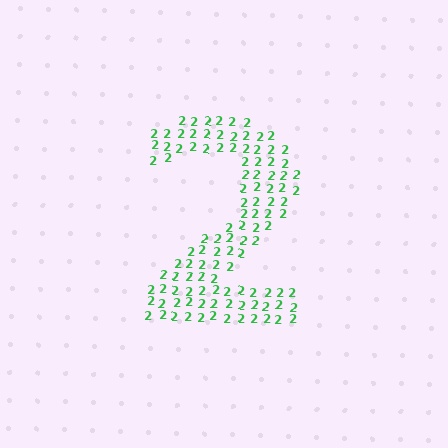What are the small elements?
The small elements are digit 2's.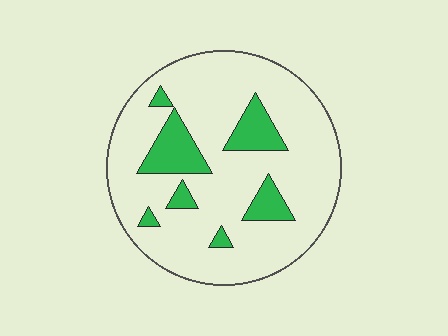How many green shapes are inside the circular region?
7.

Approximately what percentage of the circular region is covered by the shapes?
Approximately 15%.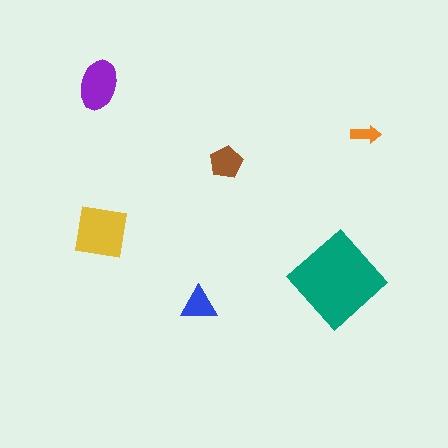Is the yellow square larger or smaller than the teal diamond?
Smaller.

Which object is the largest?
The teal diamond.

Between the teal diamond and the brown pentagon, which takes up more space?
The teal diamond.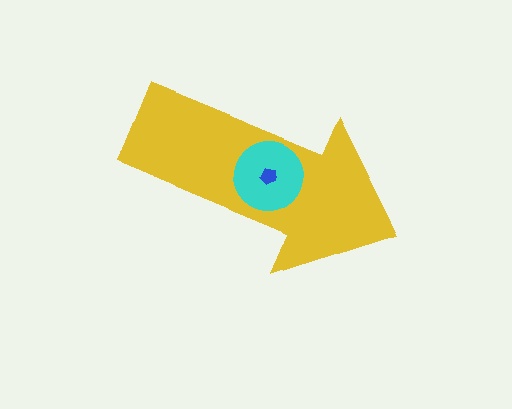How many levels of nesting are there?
3.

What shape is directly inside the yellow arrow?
The cyan circle.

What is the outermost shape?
The yellow arrow.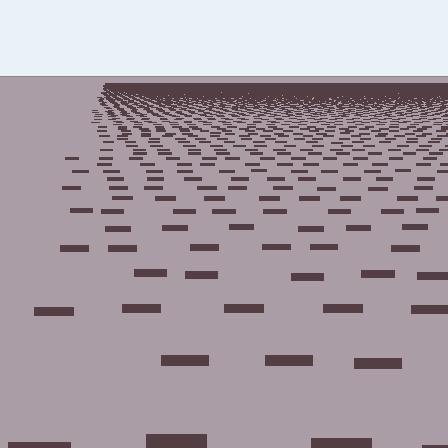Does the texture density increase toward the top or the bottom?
Density increases toward the top.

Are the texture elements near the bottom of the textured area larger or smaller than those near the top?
Larger. Near the bottom, elements are closer to the viewer and appear at a bigger on-screen size.